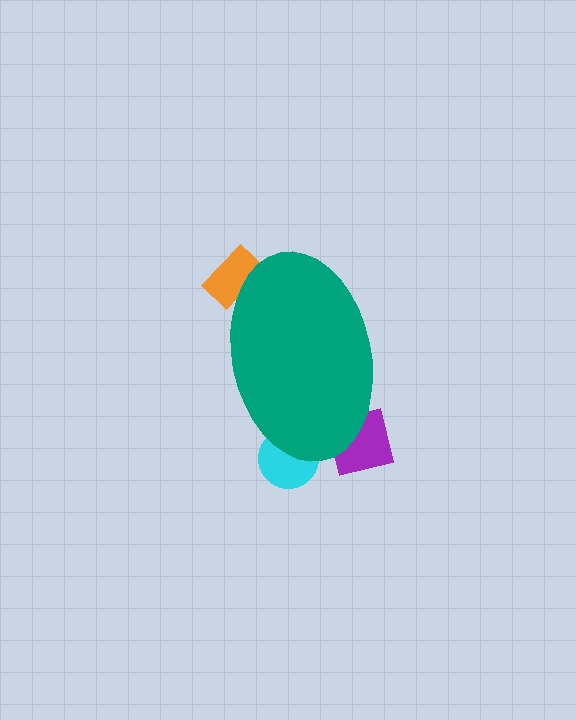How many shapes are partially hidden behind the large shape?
3 shapes are partially hidden.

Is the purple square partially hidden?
Yes, the purple square is partially hidden behind the teal ellipse.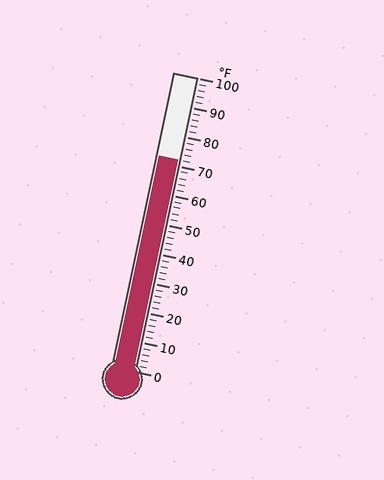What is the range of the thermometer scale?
The thermometer scale ranges from 0°F to 100°F.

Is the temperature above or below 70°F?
The temperature is above 70°F.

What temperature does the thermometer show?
The thermometer shows approximately 72°F.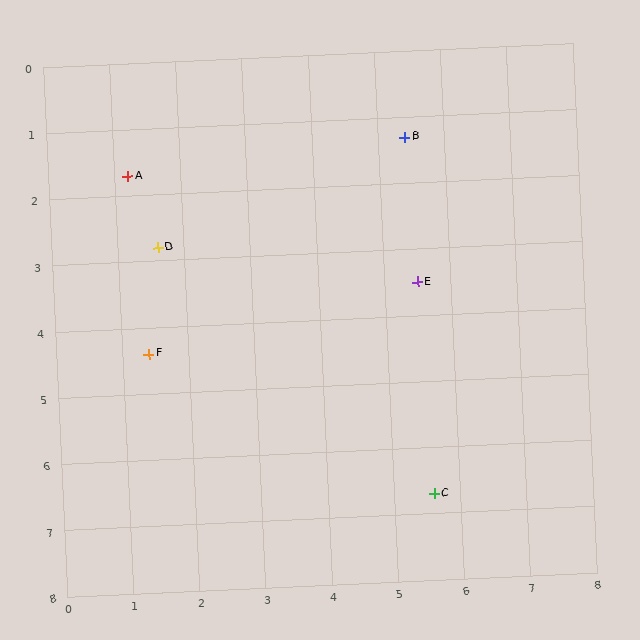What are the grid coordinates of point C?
Point C is at approximately (5.6, 6.7).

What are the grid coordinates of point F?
Point F is at approximately (1.4, 4.4).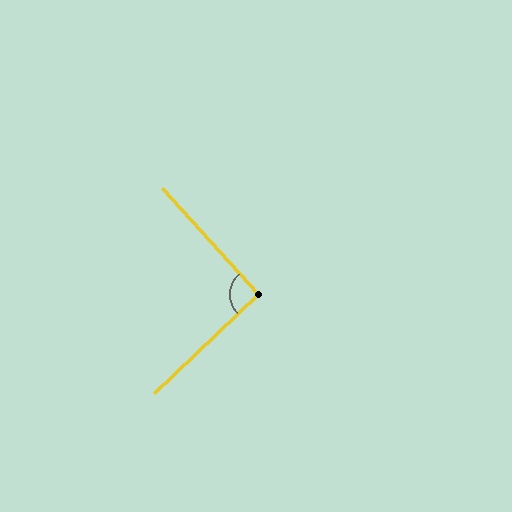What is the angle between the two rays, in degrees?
Approximately 92 degrees.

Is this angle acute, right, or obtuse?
It is approximately a right angle.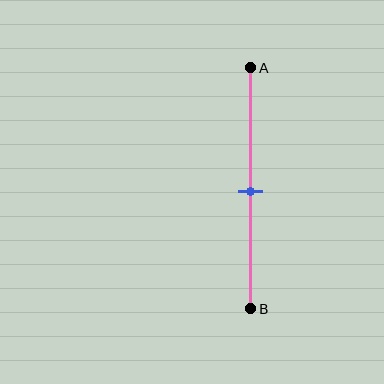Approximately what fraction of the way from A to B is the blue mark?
The blue mark is approximately 50% of the way from A to B.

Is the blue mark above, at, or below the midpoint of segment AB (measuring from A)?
The blue mark is approximately at the midpoint of segment AB.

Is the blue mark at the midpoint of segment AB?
Yes, the mark is approximately at the midpoint.